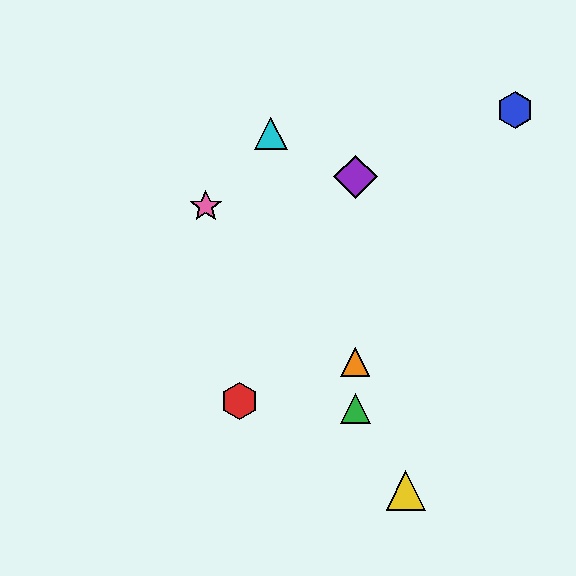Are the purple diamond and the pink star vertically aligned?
No, the purple diamond is at x≈355 and the pink star is at x≈206.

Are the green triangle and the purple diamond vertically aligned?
Yes, both are at x≈355.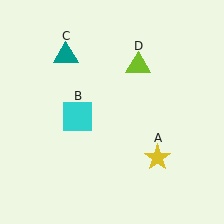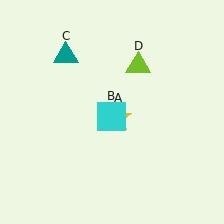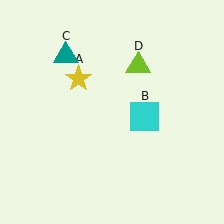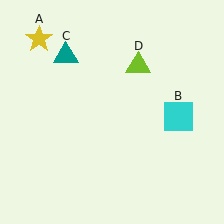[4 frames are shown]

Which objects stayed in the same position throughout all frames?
Teal triangle (object C) and lime triangle (object D) remained stationary.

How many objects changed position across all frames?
2 objects changed position: yellow star (object A), cyan square (object B).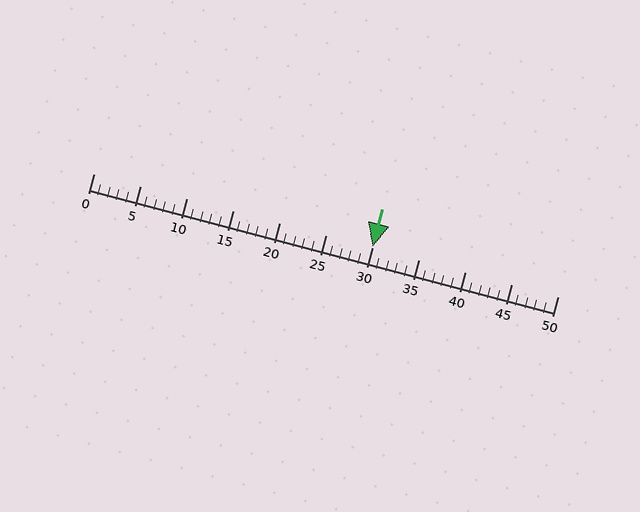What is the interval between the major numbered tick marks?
The major tick marks are spaced 5 units apart.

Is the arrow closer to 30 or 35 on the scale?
The arrow is closer to 30.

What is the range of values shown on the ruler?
The ruler shows values from 0 to 50.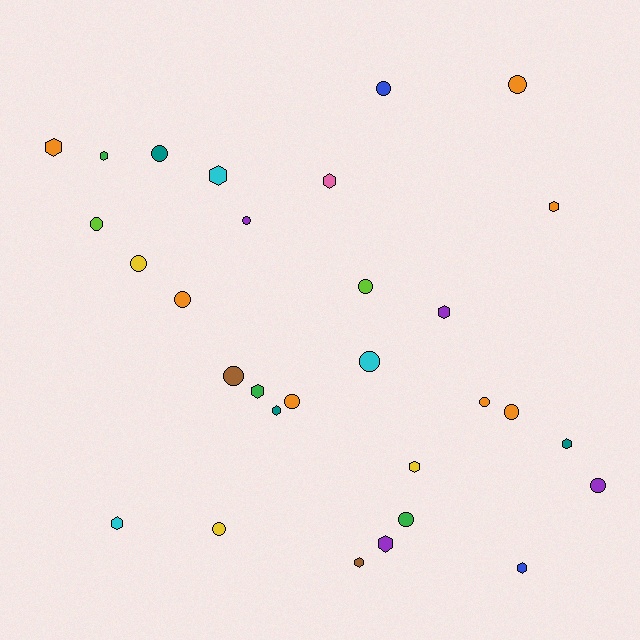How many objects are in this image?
There are 30 objects.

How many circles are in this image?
There are 16 circles.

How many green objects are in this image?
There are 3 green objects.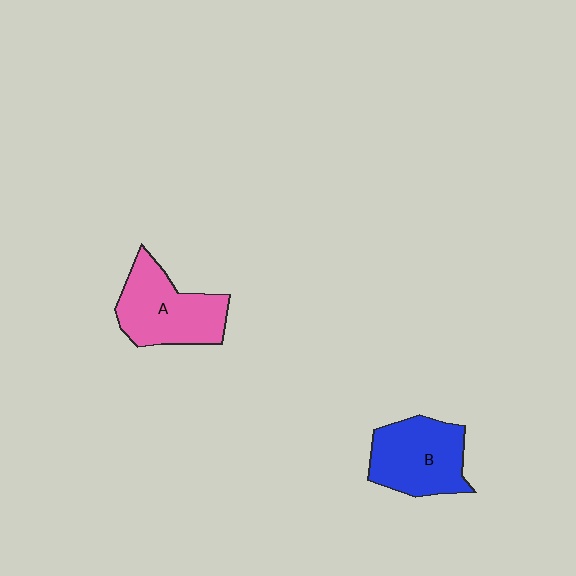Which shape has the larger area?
Shape A (pink).